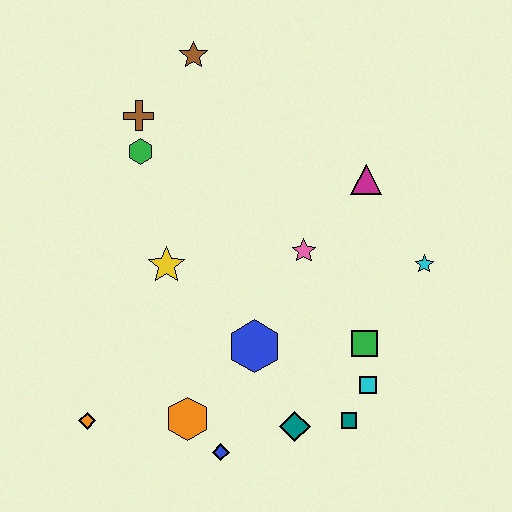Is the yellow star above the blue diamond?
Yes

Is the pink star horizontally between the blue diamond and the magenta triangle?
Yes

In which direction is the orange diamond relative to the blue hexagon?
The orange diamond is to the left of the blue hexagon.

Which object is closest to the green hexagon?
The brown cross is closest to the green hexagon.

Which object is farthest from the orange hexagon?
The brown star is farthest from the orange hexagon.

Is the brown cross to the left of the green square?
Yes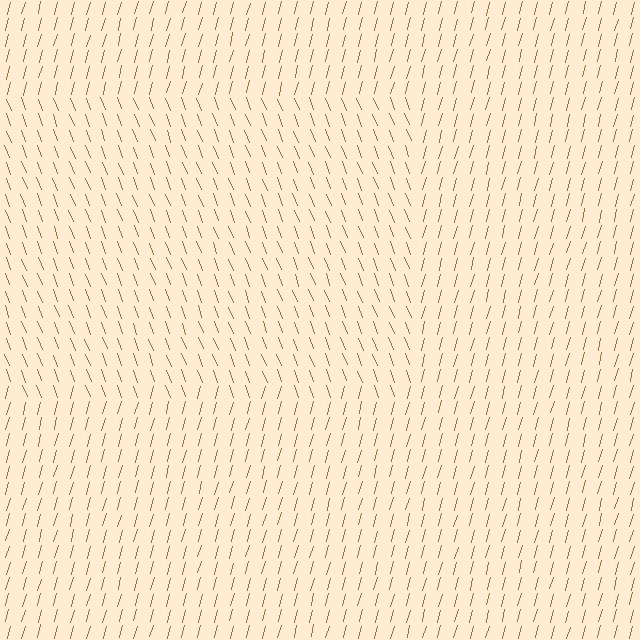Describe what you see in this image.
The image is filled with small brown line segments. A rectangle region in the image has lines oriented differently from the surrounding lines, creating a visible texture boundary.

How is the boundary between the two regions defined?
The boundary is defined purely by a change in line orientation (approximately 36 degrees difference). All lines are the same color and thickness.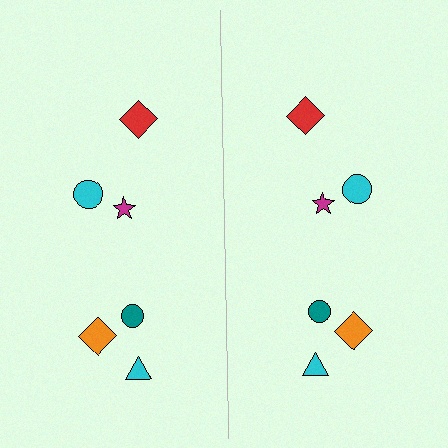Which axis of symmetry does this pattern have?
The pattern has a vertical axis of symmetry running through the center of the image.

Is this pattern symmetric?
Yes, this pattern has bilateral (reflection) symmetry.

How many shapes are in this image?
There are 12 shapes in this image.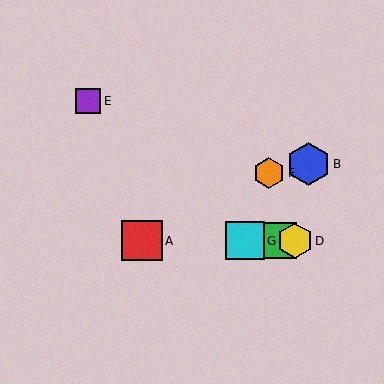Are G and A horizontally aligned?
Yes, both are at y≈241.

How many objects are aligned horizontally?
4 objects (A, C, D, G) are aligned horizontally.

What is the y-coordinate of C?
Object C is at y≈241.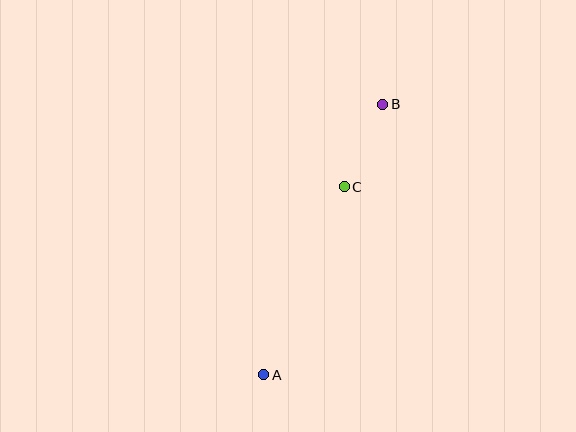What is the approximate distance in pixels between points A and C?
The distance between A and C is approximately 205 pixels.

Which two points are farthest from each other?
Points A and B are farthest from each other.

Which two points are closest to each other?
Points B and C are closest to each other.